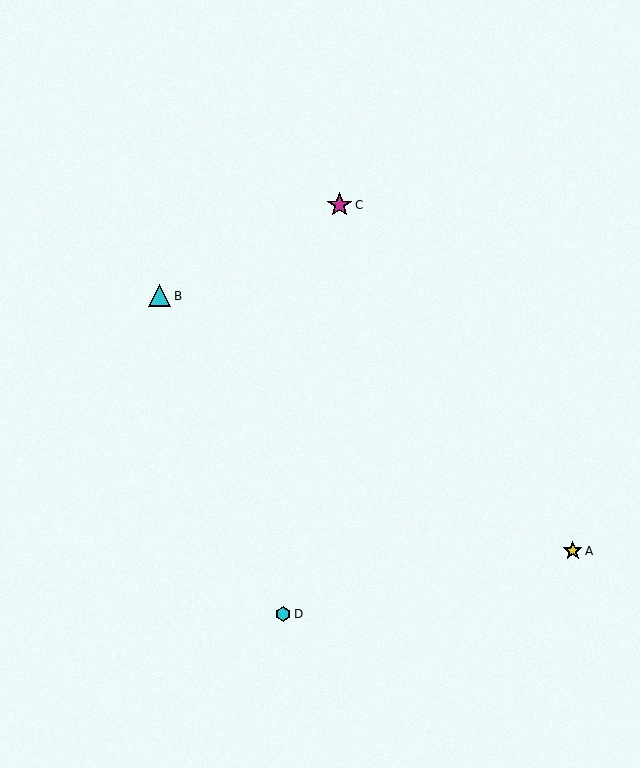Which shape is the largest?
The magenta star (labeled C) is the largest.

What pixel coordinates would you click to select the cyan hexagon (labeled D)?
Click at (283, 614) to select the cyan hexagon D.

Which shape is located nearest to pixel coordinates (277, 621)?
The cyan hexagon (labeled D) at (283, 614) is nearest to that location.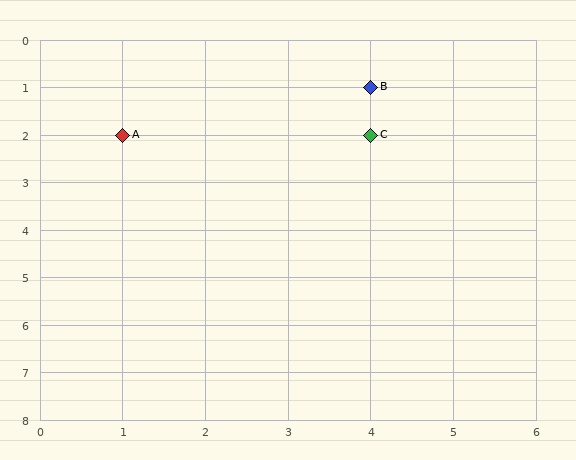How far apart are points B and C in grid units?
Points B and C are 1 row apart.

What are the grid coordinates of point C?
Point C is at grid coordinates (4, 2).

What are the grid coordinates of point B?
Point B is at grid coordinates (4, 1).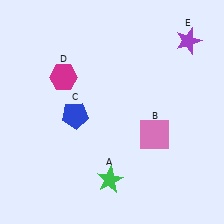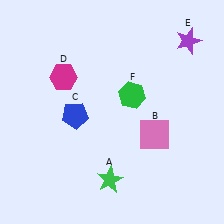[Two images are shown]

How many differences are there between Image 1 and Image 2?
There is 1 difference between the two images.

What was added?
A green hexagon (F) was added in Image 2.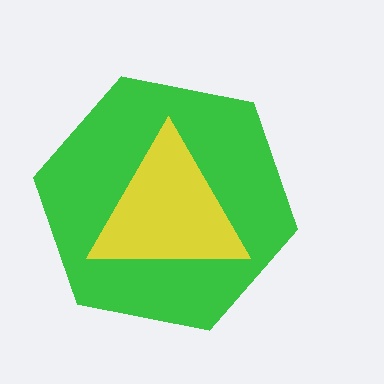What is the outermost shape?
The green hexagon.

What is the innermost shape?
The yellow triangle.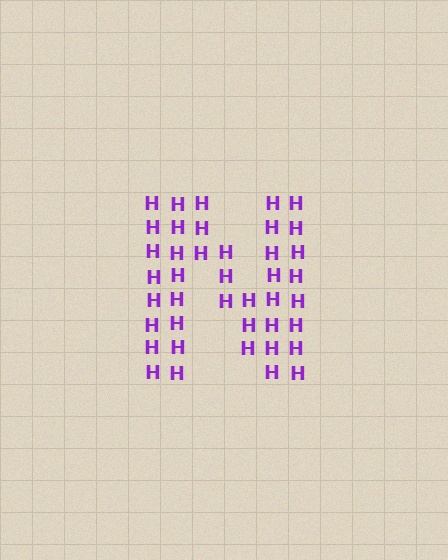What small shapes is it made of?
It is made of small letter H's.